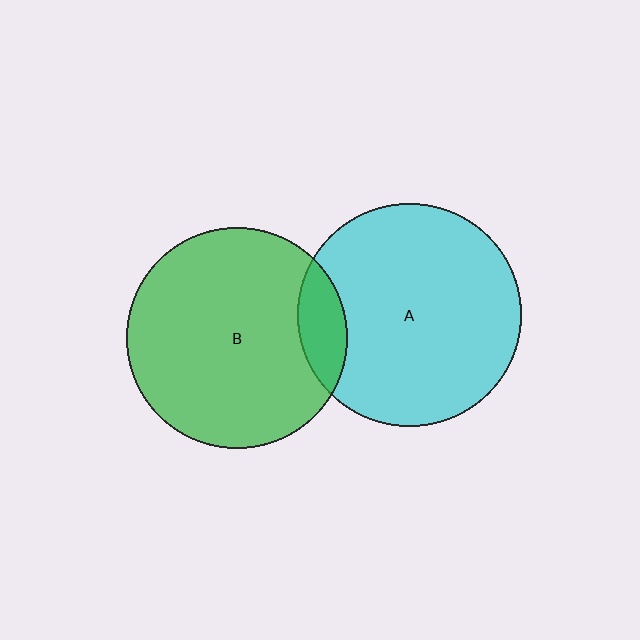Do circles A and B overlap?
Yes.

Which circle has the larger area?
Circle A (cyan).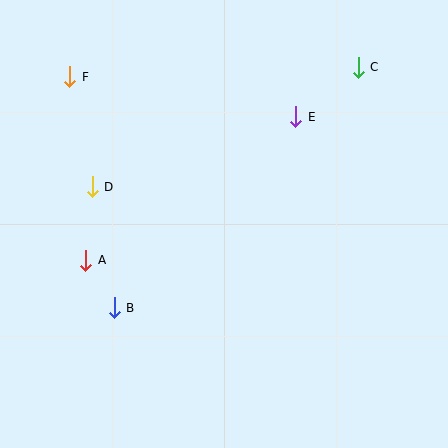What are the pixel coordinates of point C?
Point C is at (358, 67).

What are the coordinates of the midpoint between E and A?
The midpoint between E and A is at (191, 188).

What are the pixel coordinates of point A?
Point A is at (86, 260).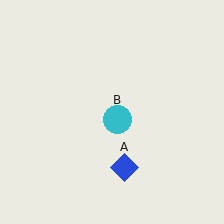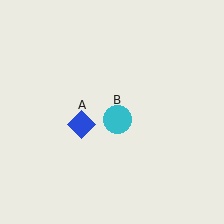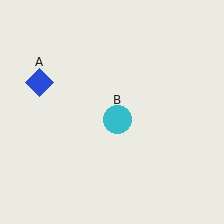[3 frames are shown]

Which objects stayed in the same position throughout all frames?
Cyan circle (object B) remained stationary.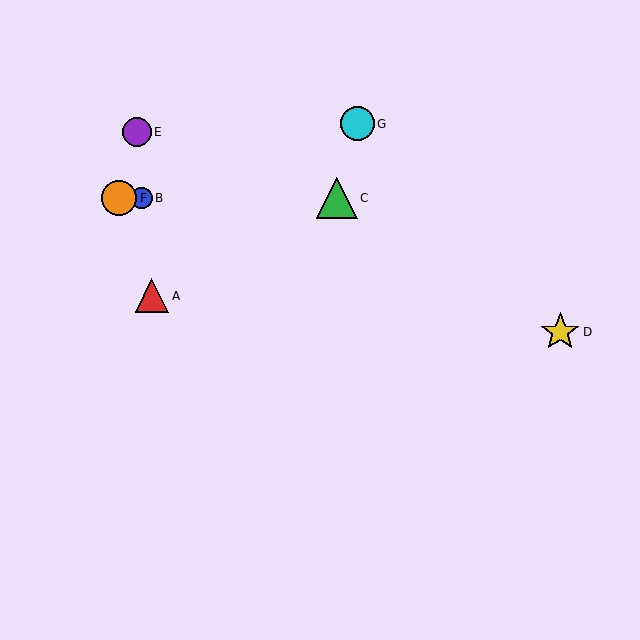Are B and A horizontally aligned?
No, B is at y≈198 and A is at y≈296.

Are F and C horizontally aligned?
Yes, both are at y≈198.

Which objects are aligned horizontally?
Objects B, C, F are aligned horizontally.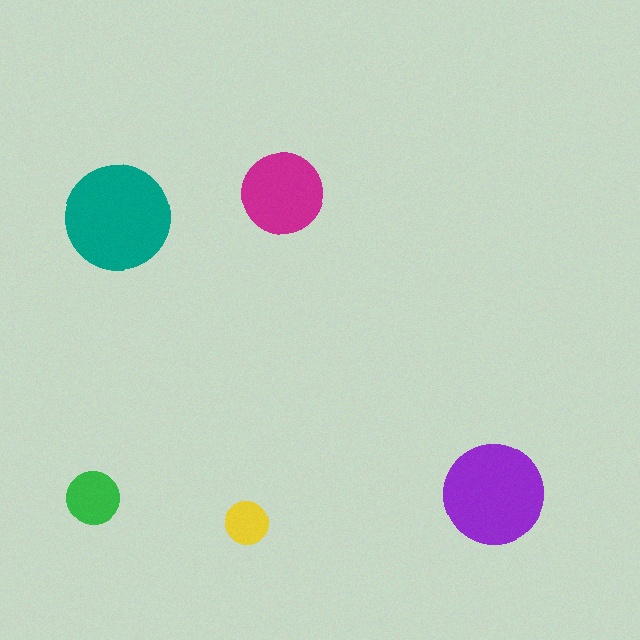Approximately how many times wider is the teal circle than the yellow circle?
About 2.5 times wider.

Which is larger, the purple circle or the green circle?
The purple one.